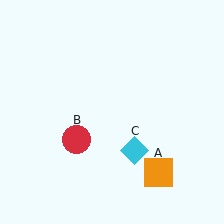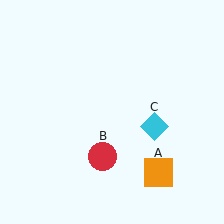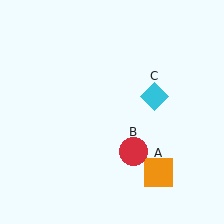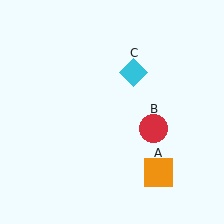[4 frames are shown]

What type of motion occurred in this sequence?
The red circle (object B), cyan diamond (object C) rotated counterclockwise around the center of the scene.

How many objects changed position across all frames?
2 objects changed position: red circle (object B), cyan diamond (object C).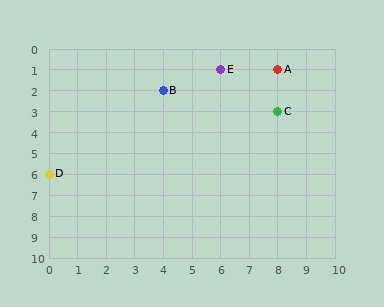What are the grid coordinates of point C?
Point C is at grid coordinates (8, 3).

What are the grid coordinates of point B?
Point B is at grid coordinates (4, 2).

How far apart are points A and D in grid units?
Points A and D are 8 columns and 5 rows apart (about 9.4 grid units diagonally).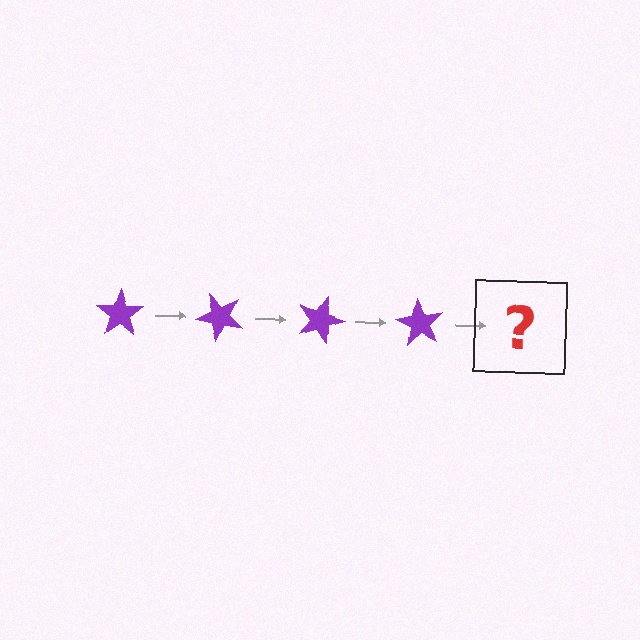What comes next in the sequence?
The next element should be a purple star rotated 180 degrees.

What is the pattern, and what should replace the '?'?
The pattern is that the star rotates 45 degrees each step. The '?' should be a purple star rotated 180 degrees.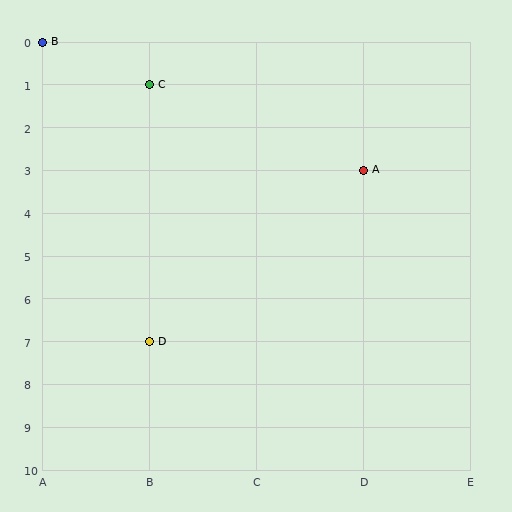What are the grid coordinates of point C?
Point C is at grid coordinates (B, 1).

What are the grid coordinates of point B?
Point B is at grid coordinates (A, 0).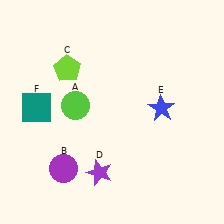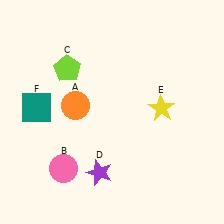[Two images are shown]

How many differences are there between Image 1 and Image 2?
There are 3 differences between the two images.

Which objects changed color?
A changed from lime to orange. B changed from purple to pink. E changed from blue to yellow.